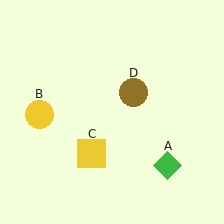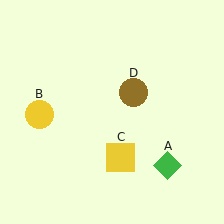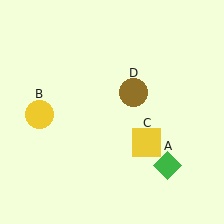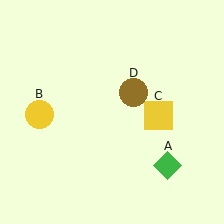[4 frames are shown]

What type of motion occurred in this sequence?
The yellow square (object C) rotated counterclockwise around the center of the scene.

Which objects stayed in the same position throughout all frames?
Green diamond (object A) and yellow circle (object B) and brown circle (object D) remained stationary.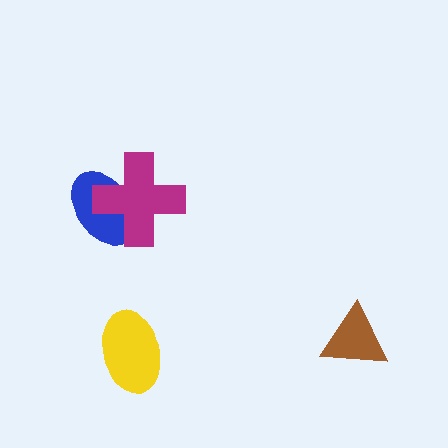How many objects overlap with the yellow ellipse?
0 objects overlap with the yellow ellipse.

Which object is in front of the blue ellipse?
The magenta cross is in front of the blue ellipse.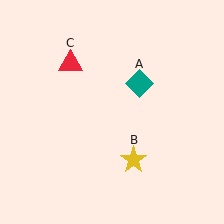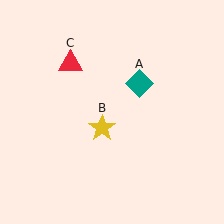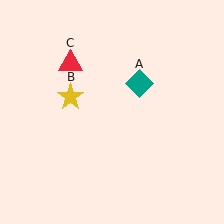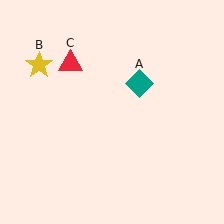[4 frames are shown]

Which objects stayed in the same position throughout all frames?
Teal diamond (object A) and red triangle (object C) remained stationary.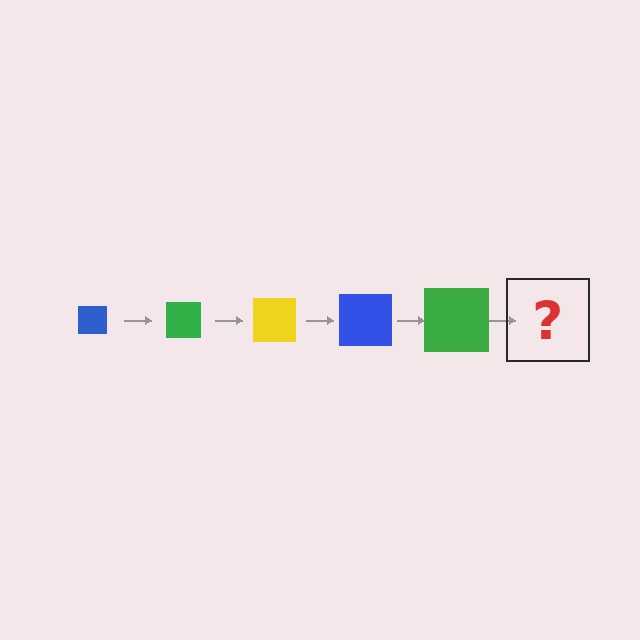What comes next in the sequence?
The next element should be a yellow square, larger than the previous one.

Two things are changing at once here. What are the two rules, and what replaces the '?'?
The two rules are that the square grows larger each step and the color cycles through blue, green, and yellow. The '?' should be a yellow square, larger than the previous one.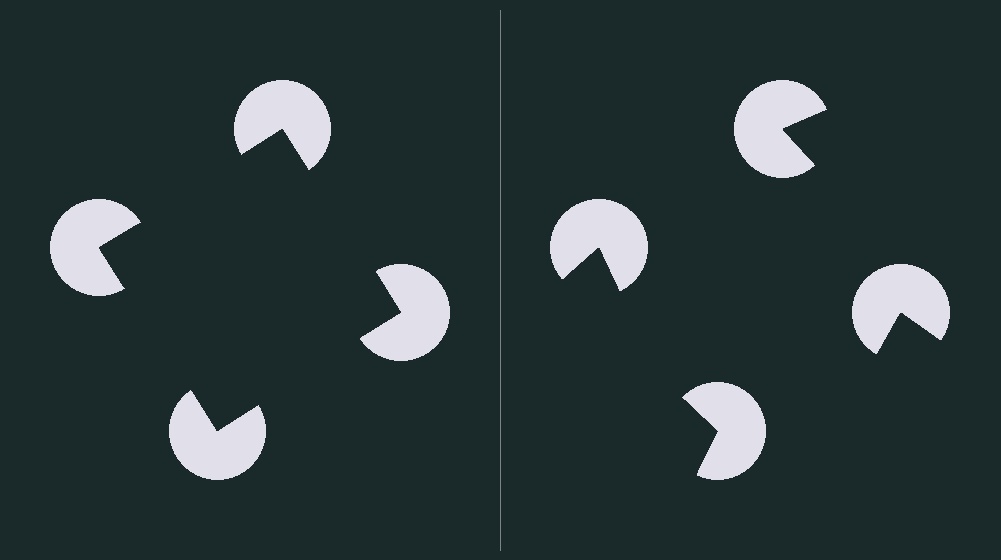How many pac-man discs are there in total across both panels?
8 — 4 on each side.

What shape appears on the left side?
An illusory square.